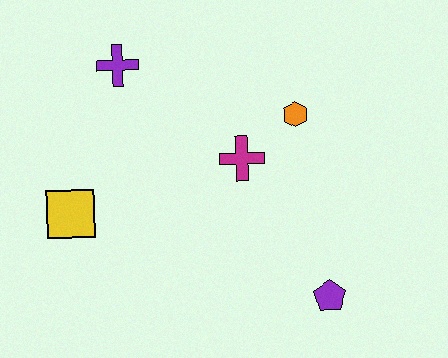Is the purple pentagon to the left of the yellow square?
No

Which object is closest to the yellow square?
The purple cross is closest to the yellow square.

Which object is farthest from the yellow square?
The purple pentagon is farthest from the yellow square.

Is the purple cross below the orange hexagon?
No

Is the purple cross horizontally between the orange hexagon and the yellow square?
Yes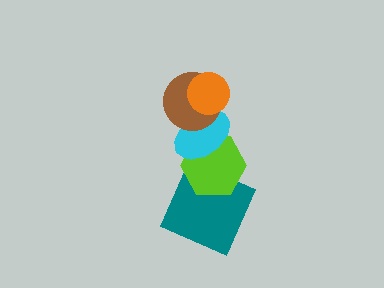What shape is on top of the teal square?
The lime hexagon is on top of the teal square.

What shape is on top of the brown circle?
The orange circle is on top of the brown circle.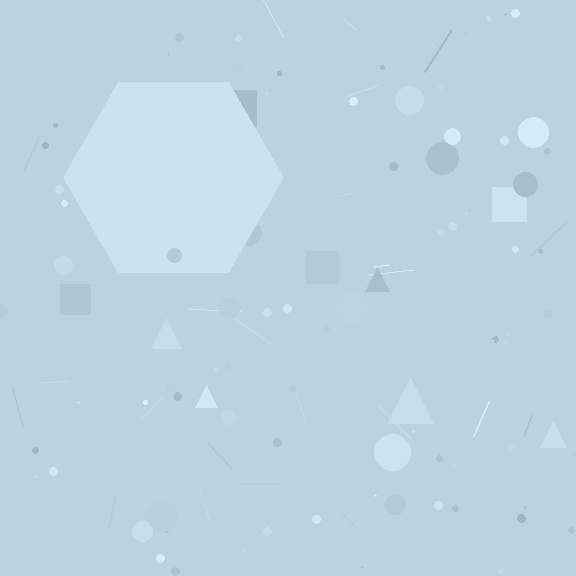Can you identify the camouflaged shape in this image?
The camouflaged shape is a hexagon.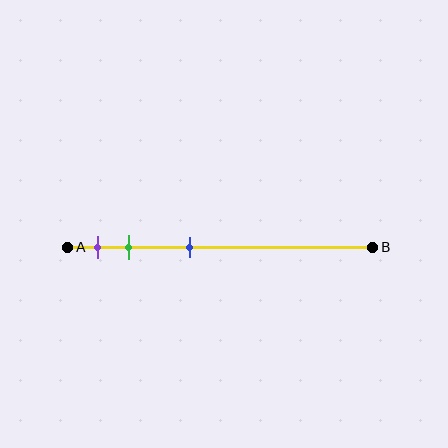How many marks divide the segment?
There are 3 marks dividing the segment.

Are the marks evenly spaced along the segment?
No, the marks are not evenly spaced.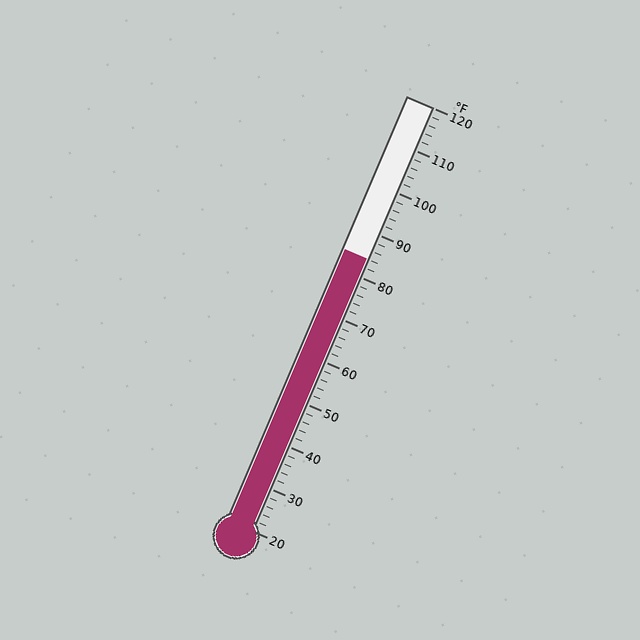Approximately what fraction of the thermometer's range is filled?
The thermometer is filled to approximately 65% of its range.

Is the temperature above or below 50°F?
The temperature is above 50°F.